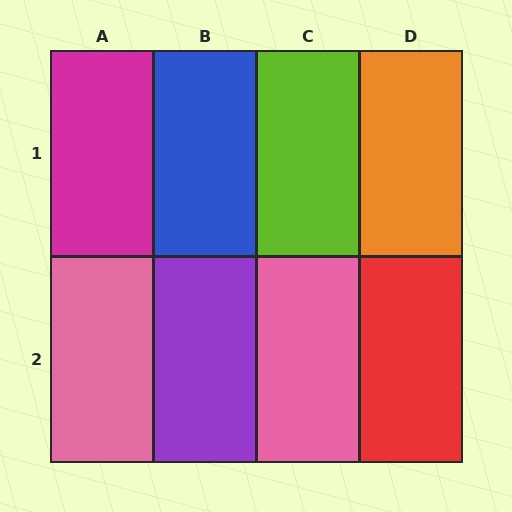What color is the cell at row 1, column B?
Blue.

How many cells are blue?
1 cell is blue.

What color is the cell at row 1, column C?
Lime.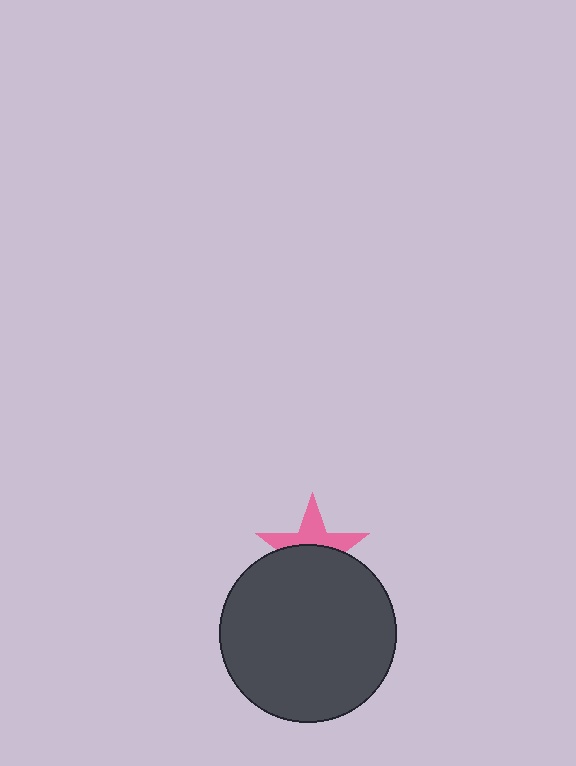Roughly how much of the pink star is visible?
A small part of it is visible (roughly 44%).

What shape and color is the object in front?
The object in front is a dark gray circle.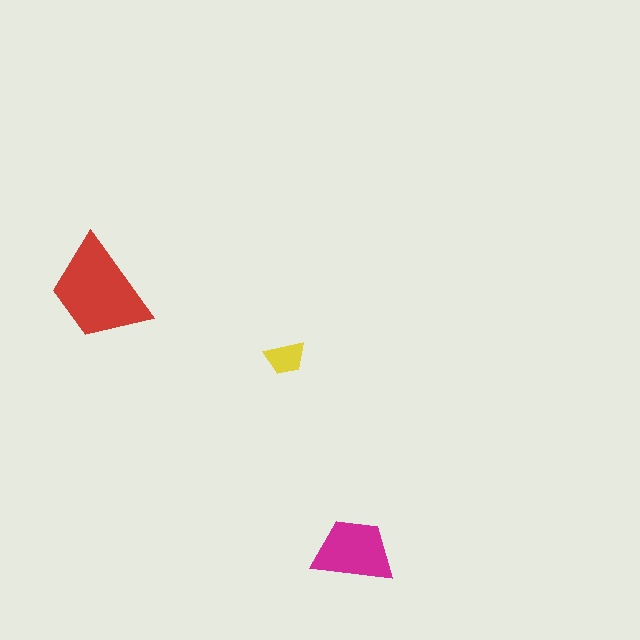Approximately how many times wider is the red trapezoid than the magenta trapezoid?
About 1.5 times wider.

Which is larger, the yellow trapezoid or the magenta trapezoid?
The magenta one.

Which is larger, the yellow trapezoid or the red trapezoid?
The red one.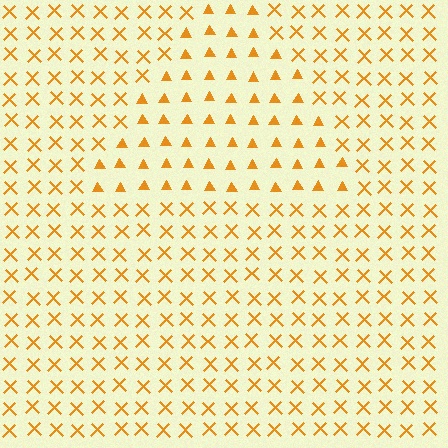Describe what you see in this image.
The image is filled with small orange elements arranged in a uniform grid. A triangle-shaped region contains triangles, while the surrounding area contains X marks. The boundary is defined purely by the change in element shape.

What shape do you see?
I see a triangle.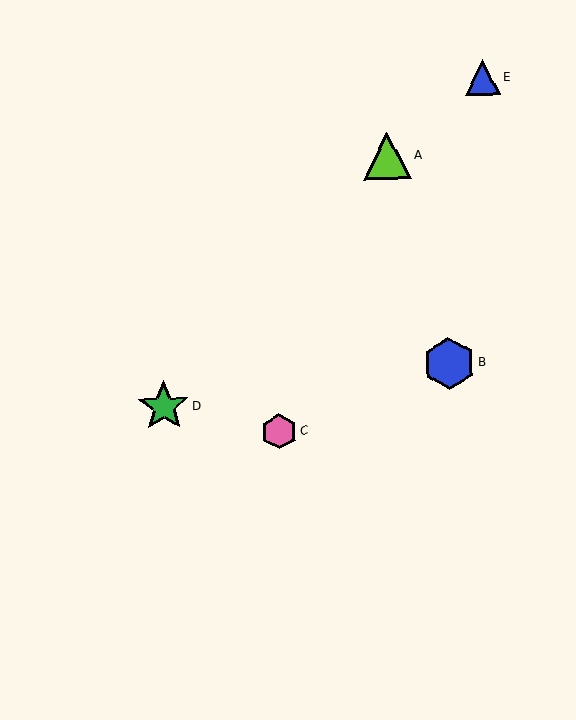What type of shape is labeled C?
Shape C is a pink hexagon.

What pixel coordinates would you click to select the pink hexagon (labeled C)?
Click at (279, 432) to select the pink hexagon C.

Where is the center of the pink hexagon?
The center of the pink hexagon is at (279, 432).